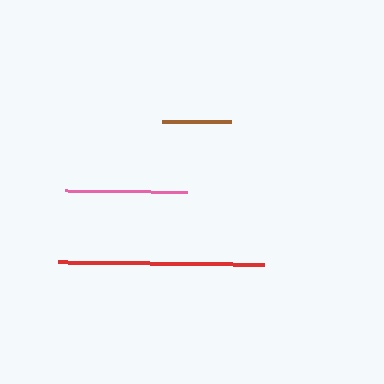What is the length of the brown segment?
The brown segment is approximately 68 pixels long.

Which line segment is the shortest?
The brown line is the shortest at approximately 68 pixels.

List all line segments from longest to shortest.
From longest to shortest: red, pink, brown.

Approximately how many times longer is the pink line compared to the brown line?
The pink line is approximately 1.8 times the length of the brown line.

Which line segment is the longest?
The red line is the longest at approximately 206 pixels.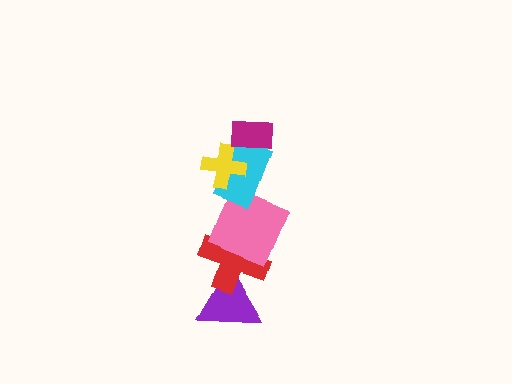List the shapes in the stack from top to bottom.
From top to bottom: the magenta rectangle, the yellow cross, the cyan rectangle, the pink square, the red cross, the purple triangle.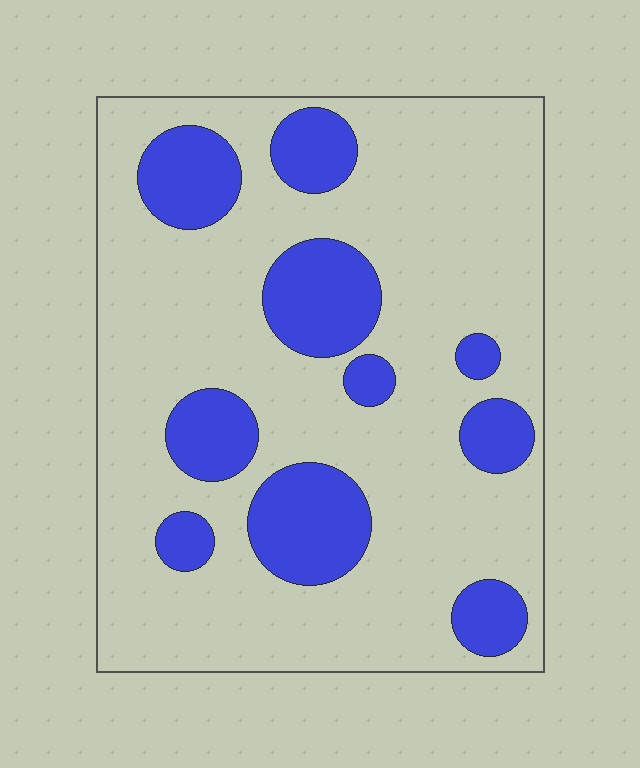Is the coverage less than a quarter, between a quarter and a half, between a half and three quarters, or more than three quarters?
Less than a quarter.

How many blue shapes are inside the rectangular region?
10.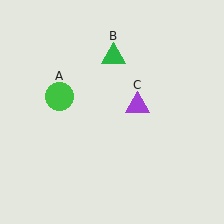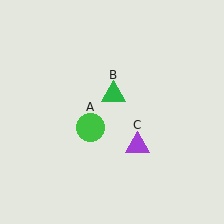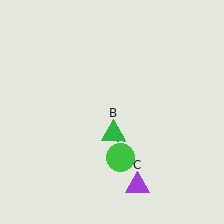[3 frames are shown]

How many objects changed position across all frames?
3 objects changed position: green circle (object A), green triangle (object B), purple triangle (object C).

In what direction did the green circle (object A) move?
The green circle (object A) moved down and to the right.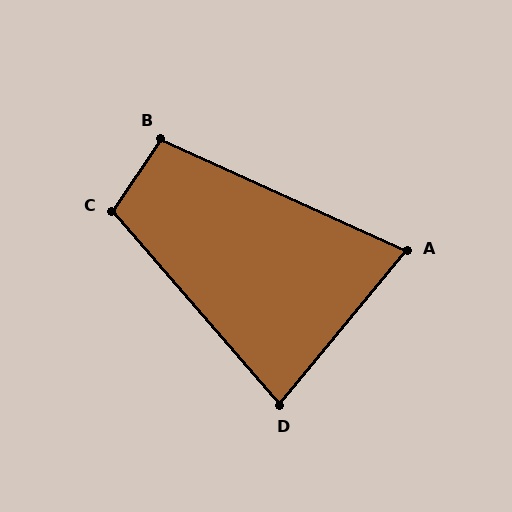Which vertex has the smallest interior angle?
A, at approximately 75 degrees.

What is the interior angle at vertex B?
Approximately 100 degrees (obtuse).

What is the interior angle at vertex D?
Approximately 80 degrees (acute).